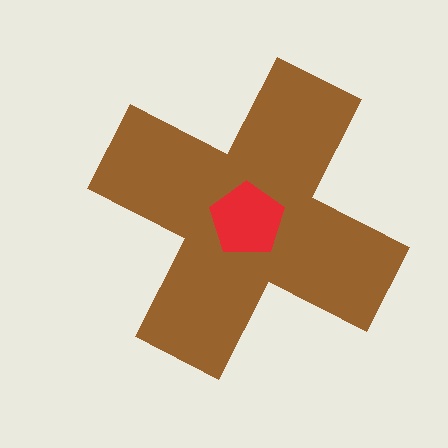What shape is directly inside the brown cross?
The red pentagon.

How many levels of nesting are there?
2.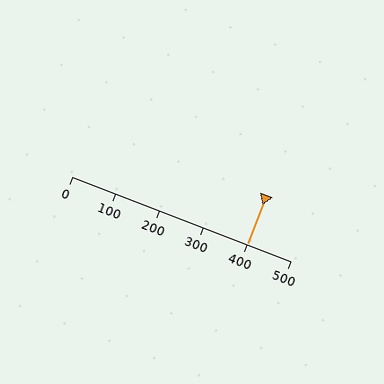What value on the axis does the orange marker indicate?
The marker indicates approximately 400.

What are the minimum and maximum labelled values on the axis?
The axis runs from 0 to 500.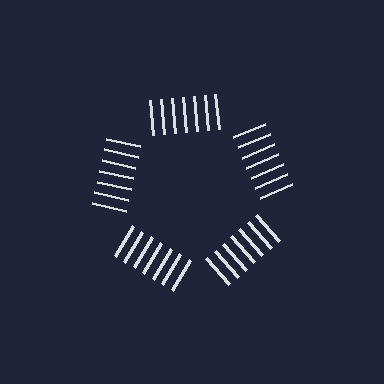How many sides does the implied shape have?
5 sides — the line-ends trace a pentagon.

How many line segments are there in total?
35 — 7 along each of the 5 edges.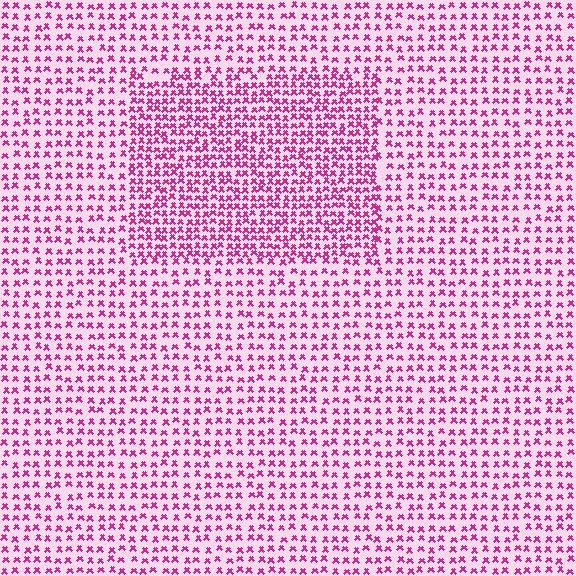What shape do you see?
I see a rectangle.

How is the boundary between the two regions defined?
The boundary is defined by a change in element density (approximately 1.8x ratio). All elements are the same color, size, and shape.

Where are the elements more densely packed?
The elements are more densely packed inside the rectangle boundary.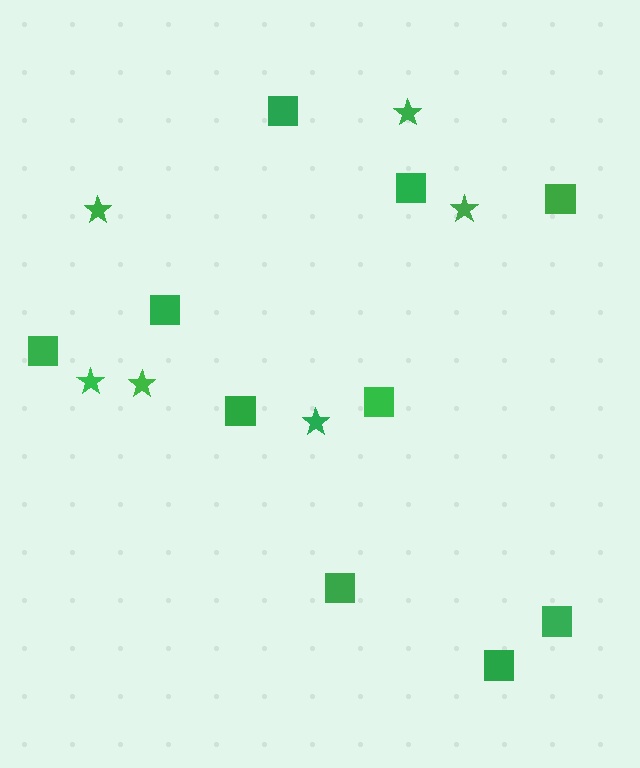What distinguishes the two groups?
There are 2 groups: one group of squares (10) and one group of stars (6).